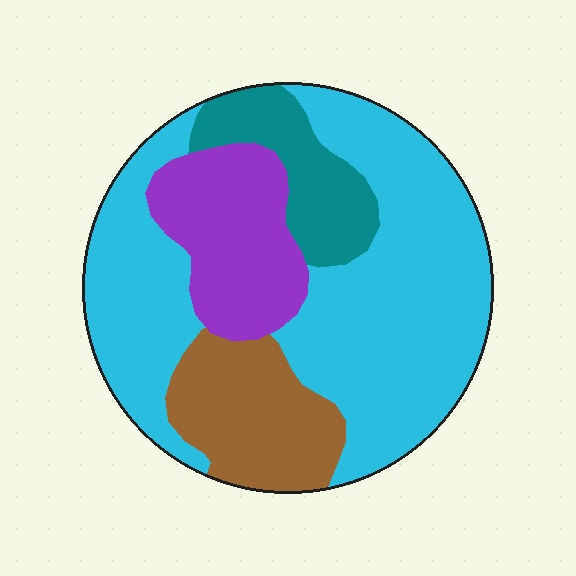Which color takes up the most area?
Cyan, at roughly 55%.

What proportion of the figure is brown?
Brown covers about 15% of the figure.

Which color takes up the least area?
Teal, at roughly 10%.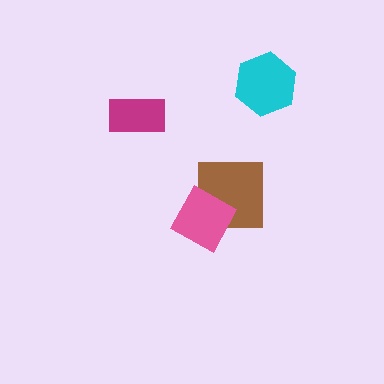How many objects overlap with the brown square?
1 object overlaps with the brown square.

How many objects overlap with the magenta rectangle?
0 objects overlap with the magenta rectangle.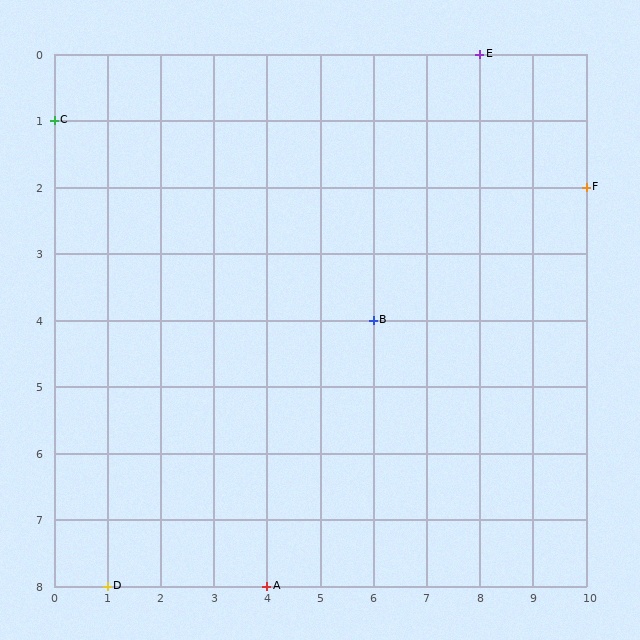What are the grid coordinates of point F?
Point F is at grid coordinates (10, 2).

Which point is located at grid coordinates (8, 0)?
Point E is at (8, 0).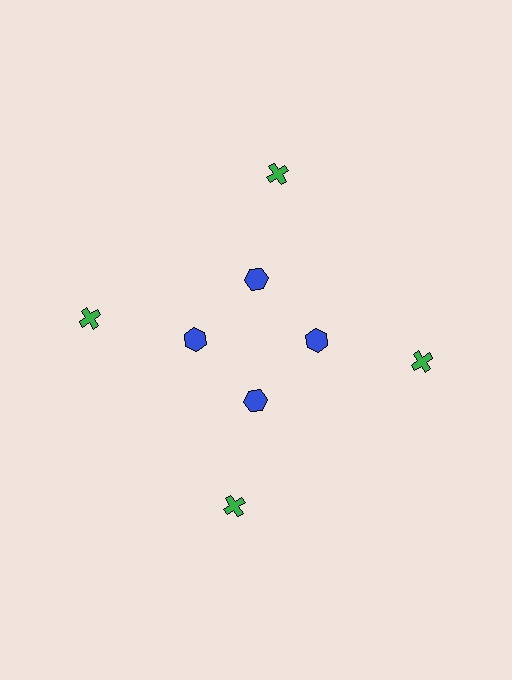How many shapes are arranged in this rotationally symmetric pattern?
There are 8 shapes, arranged in 4 groups of 2.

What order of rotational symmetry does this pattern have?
This pattern has 4-fold rotational symmetry.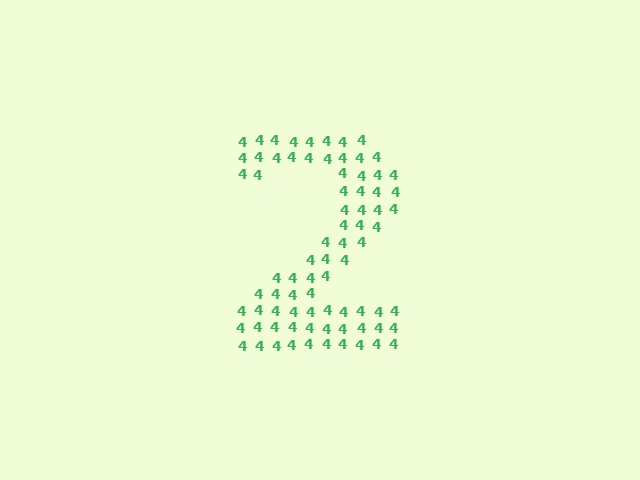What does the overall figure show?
The overall figure shows the digit 2.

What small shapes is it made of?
It is made of small digit 4's.